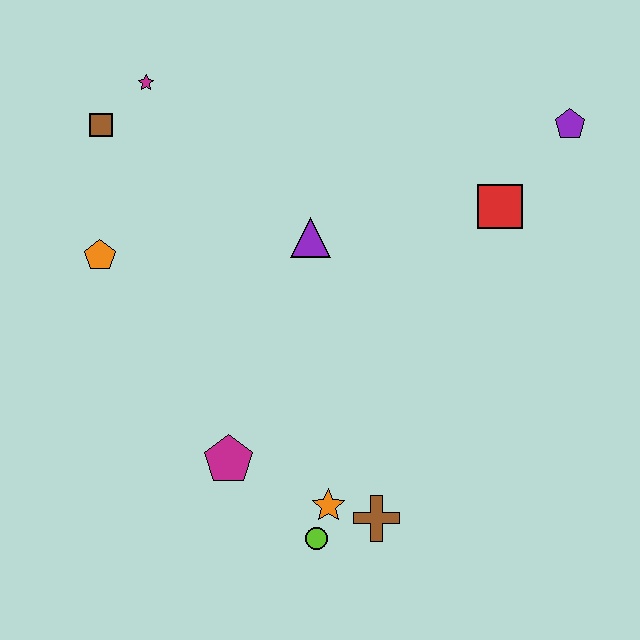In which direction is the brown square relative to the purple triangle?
The brown square is to the left of the purple triangle.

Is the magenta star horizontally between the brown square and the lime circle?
Yes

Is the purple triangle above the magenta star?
No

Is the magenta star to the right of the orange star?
No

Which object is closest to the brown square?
The magenta star is closest to the brown square.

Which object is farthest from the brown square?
The brown cross is farthest from the brown square.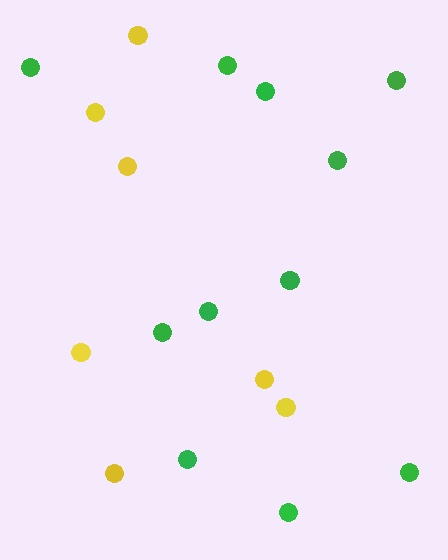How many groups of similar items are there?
There are 2 groups: one group of green circles (11) and one group of yellow circles (7).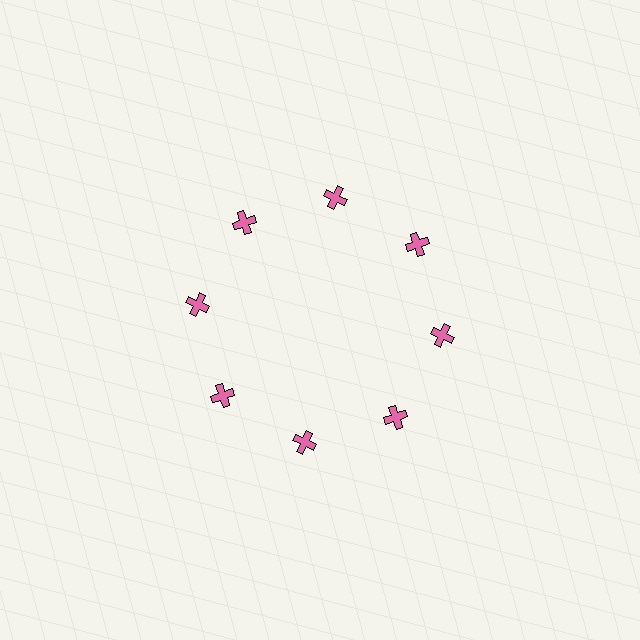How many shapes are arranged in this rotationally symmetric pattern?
There are 8 shapes, arranged in 8 groups of 1.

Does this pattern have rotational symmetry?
Yes, this pattern has 8-fold rotational symmetry. It looks the same after rotating 45 degrees around the center.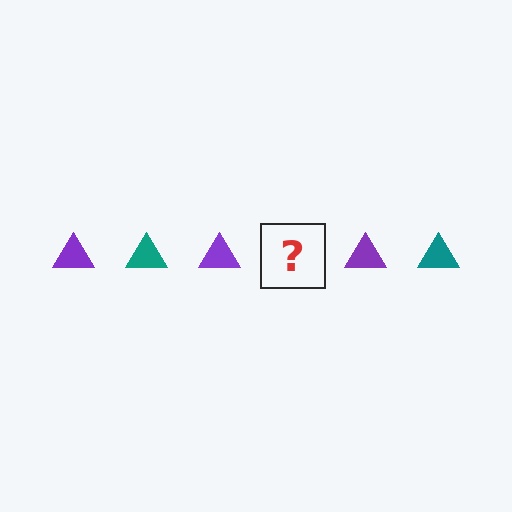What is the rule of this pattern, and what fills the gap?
The rule is that the pattern cycles through purple, teal triangles. The gap should be filled with a teal triangle.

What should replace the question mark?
The question mark should be replaced with a teal triangle.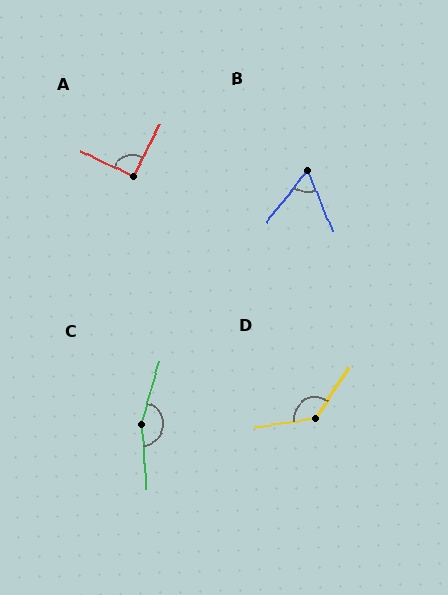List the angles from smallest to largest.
B (60°), A (91°), D (132°), C (160°).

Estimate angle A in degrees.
Approximately 91 degrees.